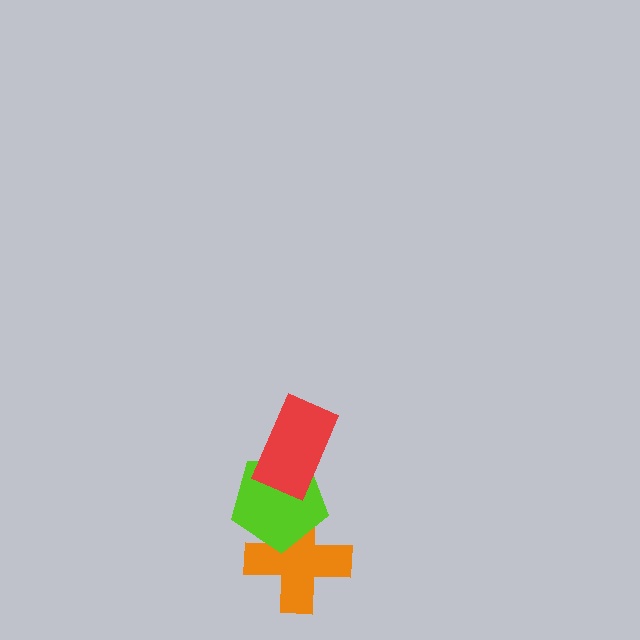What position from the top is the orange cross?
The orange cross is 3rd from the top.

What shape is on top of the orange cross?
The lime pentagon is on top of the orange cross.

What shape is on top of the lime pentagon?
The red rectangle is on top of the lime pentagon.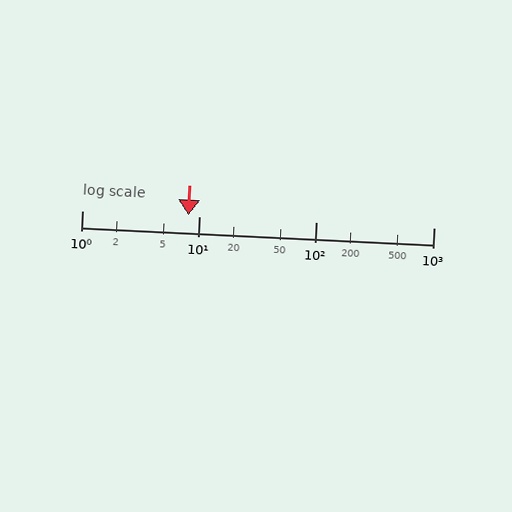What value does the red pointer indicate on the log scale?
The pointer indicates approximately 8.1.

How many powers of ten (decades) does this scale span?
The scale spans 3 decades, from 1 to 1000.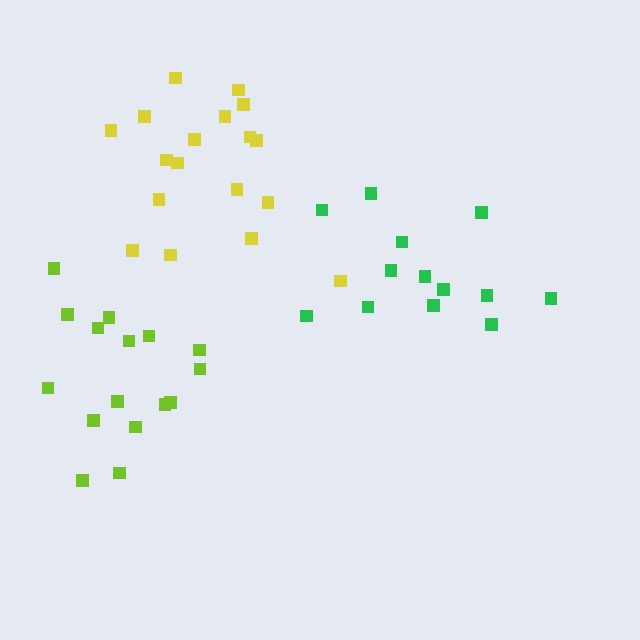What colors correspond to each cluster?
The clusters are colored: green, yellow, lime.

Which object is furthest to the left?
The lime cluster is leftmost.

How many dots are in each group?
Group 1: 13 dots, Group 2: 18 dots, Group 3: 16 dots (47 total).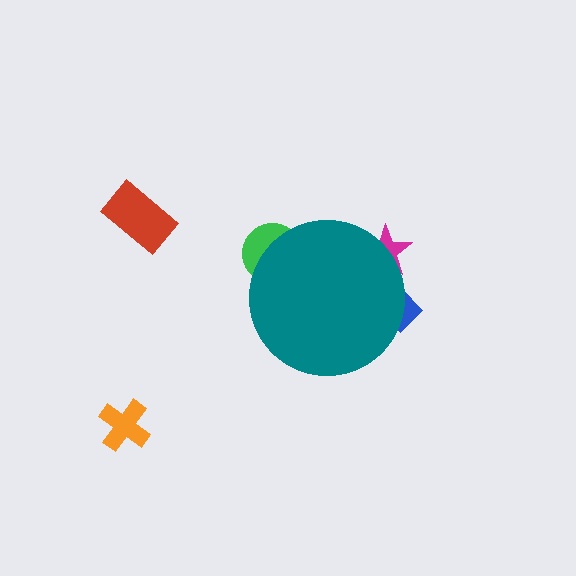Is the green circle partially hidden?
Yes, the green circle is partially hidden behind the teal circle.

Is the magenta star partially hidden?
Yes, the magenta star is partially hidden behind the teal circle.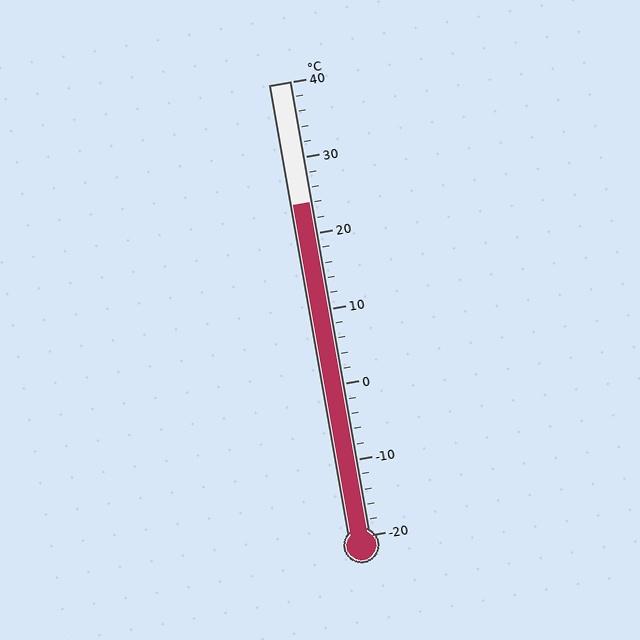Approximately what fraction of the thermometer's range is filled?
The thermometer is filled to approximately 75% of its range.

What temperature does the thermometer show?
The thermometer shows approximately 24°C.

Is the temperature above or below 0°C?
The temperature is above 0°C.